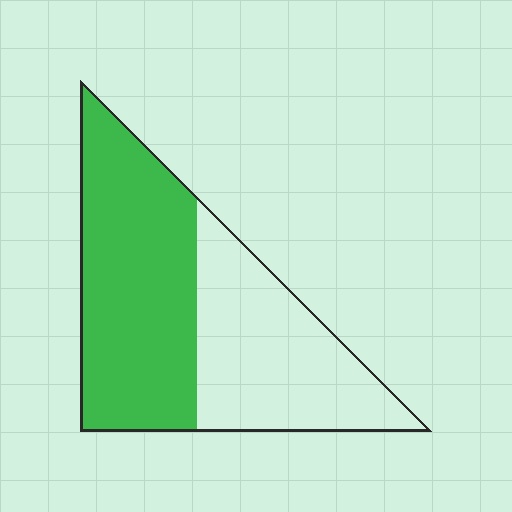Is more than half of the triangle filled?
Yes.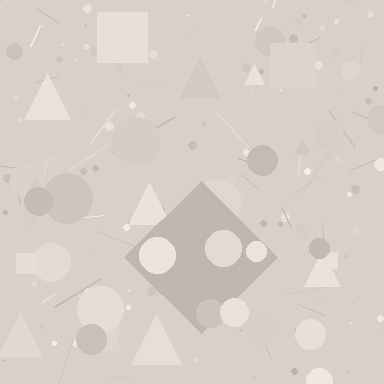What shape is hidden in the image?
A diamond is hidden in the image.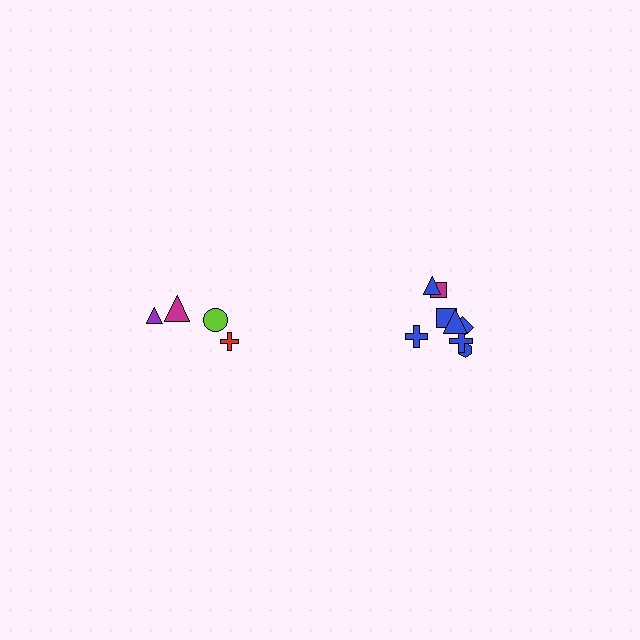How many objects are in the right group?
There are 8 objects.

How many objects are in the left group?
There are 4 objects.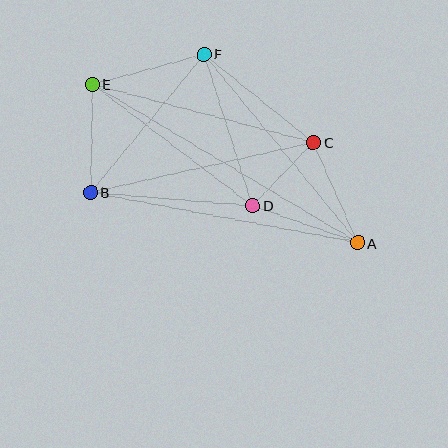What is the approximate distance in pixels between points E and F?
The distance between E and F is approximately 116 pixels.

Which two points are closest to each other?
Points C and D are closest to each other.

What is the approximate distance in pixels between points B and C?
The distance between B and C is approximately 229 pixels.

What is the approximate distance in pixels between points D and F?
The distance between D and F is approximately 159 pixels.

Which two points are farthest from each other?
Points A and E are farthest from each other.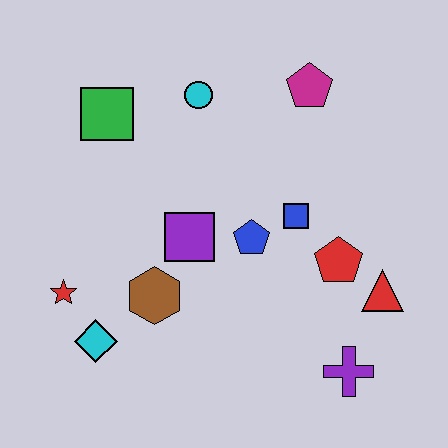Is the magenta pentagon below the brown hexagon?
No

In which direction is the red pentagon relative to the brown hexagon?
The red pentagon is to the right of the brown hexagon.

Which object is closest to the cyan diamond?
The red star is closest to the cyan diamond.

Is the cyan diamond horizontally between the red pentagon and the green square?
No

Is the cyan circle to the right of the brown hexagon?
Yes